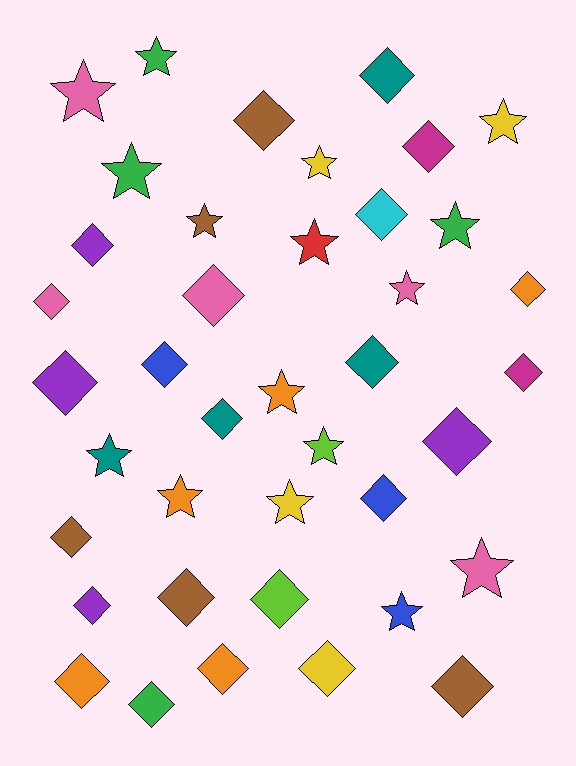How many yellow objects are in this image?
There are 4 yellow objects.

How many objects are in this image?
There are 40 objects.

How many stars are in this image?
There are 16 stars.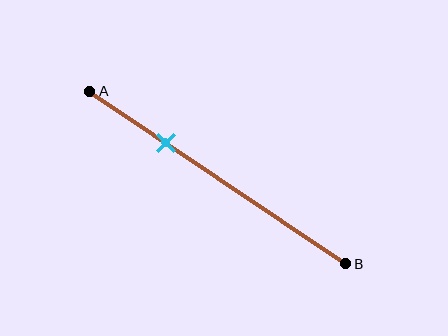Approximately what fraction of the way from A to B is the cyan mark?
The cyan mark is approximately 30% of the way from A to B.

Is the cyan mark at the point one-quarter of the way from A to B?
No, the mark is at about 30% from A, not at the 25% one-quarter point.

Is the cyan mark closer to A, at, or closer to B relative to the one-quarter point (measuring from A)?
The cyan mark is closer to point B than the one-quarter point of segment AB.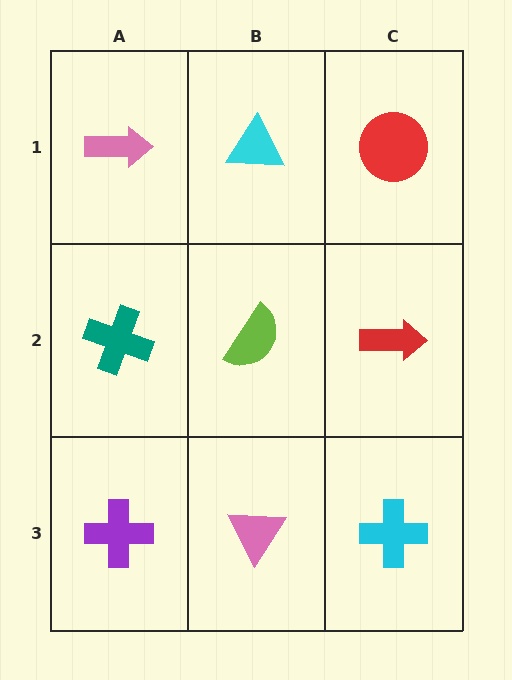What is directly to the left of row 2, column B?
A teal cross.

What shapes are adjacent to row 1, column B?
A lime semicircle (row 2, column B), a pink arrow (row 1, column A), a red circle (row 1, column C).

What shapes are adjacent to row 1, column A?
A teal cross (row 2, column A), a cyan triangle (row 1, column B).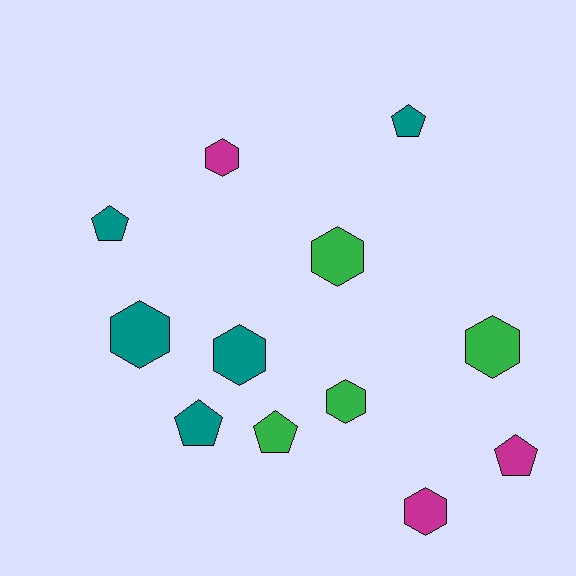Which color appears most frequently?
Teal, with 5 objects.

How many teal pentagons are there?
There are 3 teal pentagons.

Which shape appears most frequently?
Hexagon, with 7 objects.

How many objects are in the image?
There are 12 objects.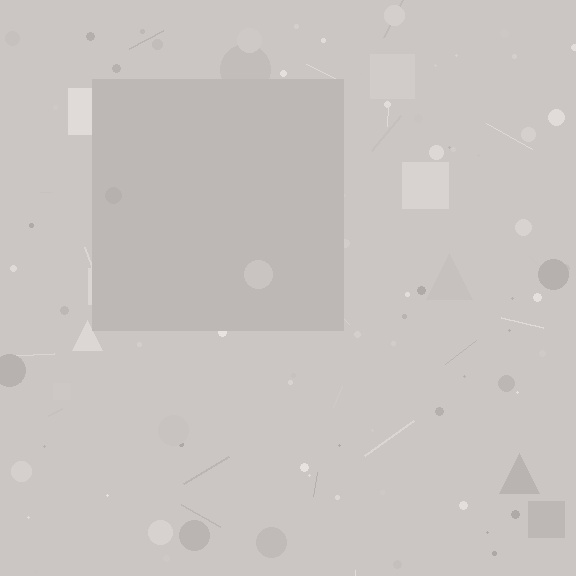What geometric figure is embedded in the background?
A square is embedded in the background.